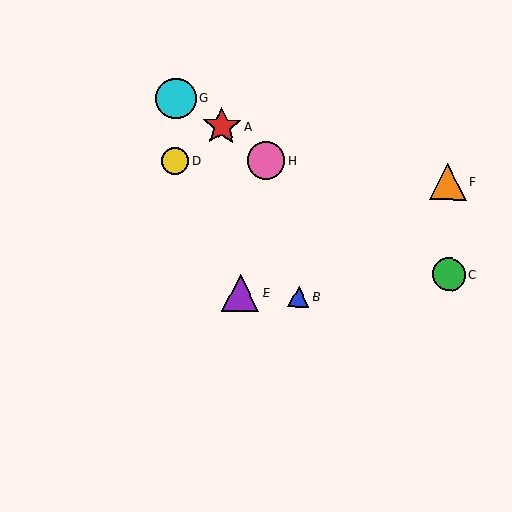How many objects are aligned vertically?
2 objects (D, G) are aligned vertically.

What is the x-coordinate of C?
Object C is at x≈449.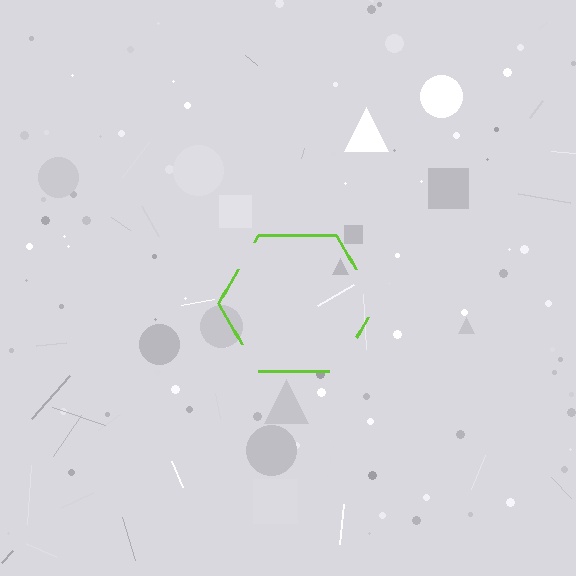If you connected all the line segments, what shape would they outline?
They would outline a hexagon.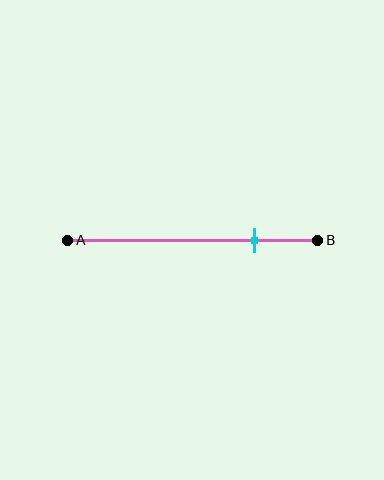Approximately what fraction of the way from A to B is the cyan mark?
The cyan mark is approximately 75% of the way from A to B.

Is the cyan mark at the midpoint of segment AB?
No, the mark is at about 75% from A, not at the 50% midpoint.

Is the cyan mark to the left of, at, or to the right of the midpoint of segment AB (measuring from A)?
The cyan mark is to the right of the midpoint of segment AB.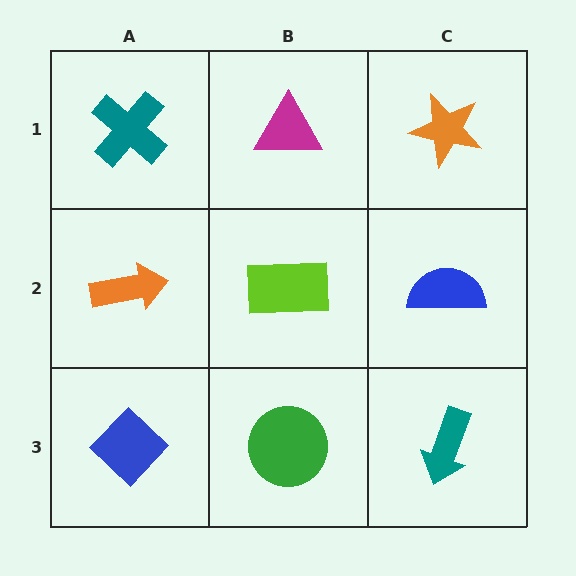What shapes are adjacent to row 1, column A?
An orange arrow (row 2, column A), a magenta triangle (row 1, column B).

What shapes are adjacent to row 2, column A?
A teal cross (row 1, column A), a blue diamond (row 3, column A), a lime rectangle (row 2, column B).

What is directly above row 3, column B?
A lime rectangle.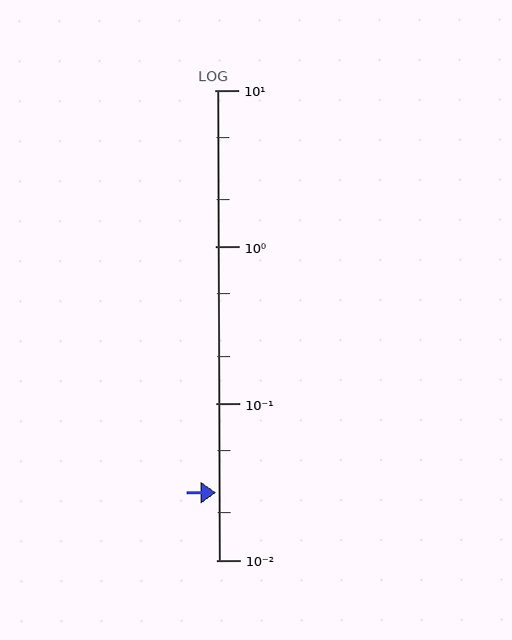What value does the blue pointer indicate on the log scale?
The pointer indicates approximately 0.027.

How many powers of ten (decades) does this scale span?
The scale spans 3 decades, from 0.01 to 10.